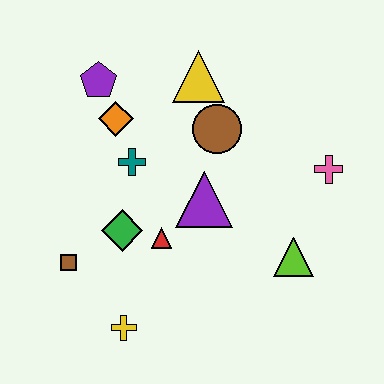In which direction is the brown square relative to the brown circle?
The brown square is to the left of the brown circle.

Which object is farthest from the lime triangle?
The purple pentagon is farthest from the lime triangle.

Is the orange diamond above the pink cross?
Yes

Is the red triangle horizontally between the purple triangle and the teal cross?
Yes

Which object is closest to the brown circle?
The yellow triangle is closest to the brown circle.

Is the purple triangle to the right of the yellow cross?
Yes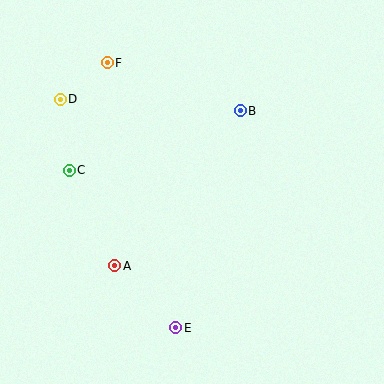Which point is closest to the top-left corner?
Point D is closest to the top-left corner.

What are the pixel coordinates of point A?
Point A is at (115, 266).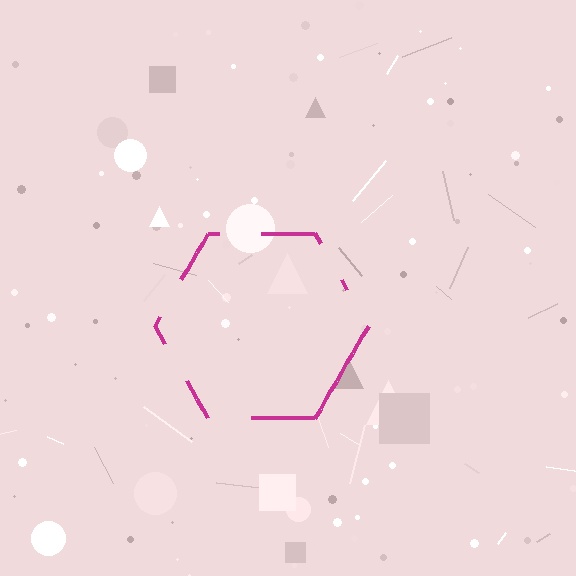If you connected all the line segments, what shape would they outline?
They would outline a hexagon.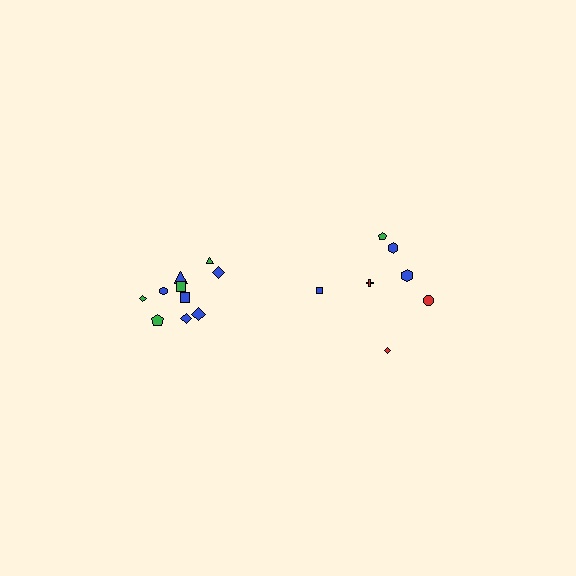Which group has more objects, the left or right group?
The left group.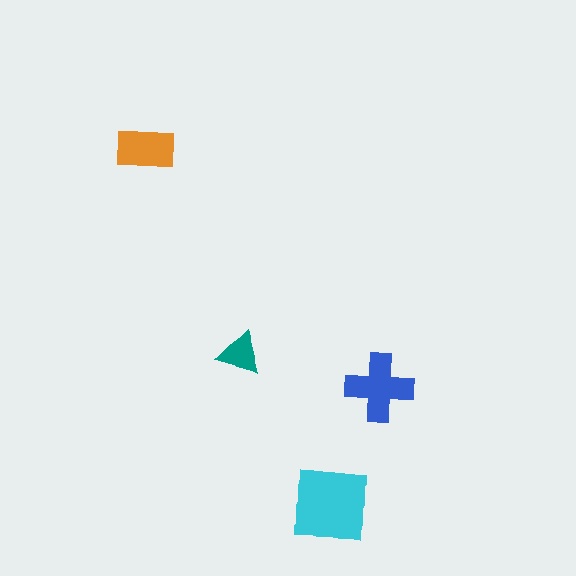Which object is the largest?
The cyan square.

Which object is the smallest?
The teal triangle.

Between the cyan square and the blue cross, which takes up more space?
The cyan square.